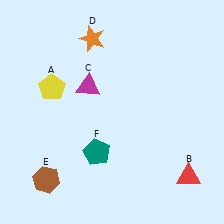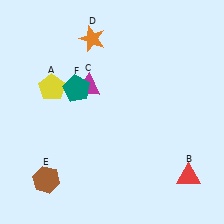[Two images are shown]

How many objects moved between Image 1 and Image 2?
1 object moved between the two images.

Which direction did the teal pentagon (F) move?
The teal pentagon (F) moved up.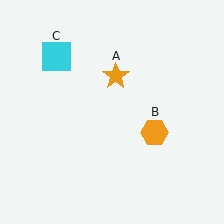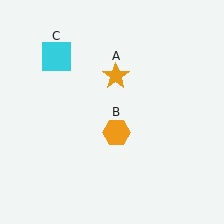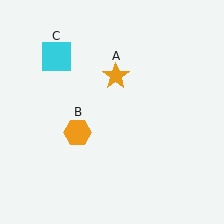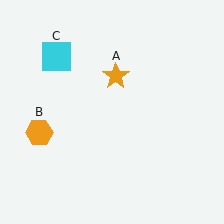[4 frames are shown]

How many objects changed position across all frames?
1 object changed position: orange hexagon (object B).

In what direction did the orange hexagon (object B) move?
The orange hexagon (object B) moved left.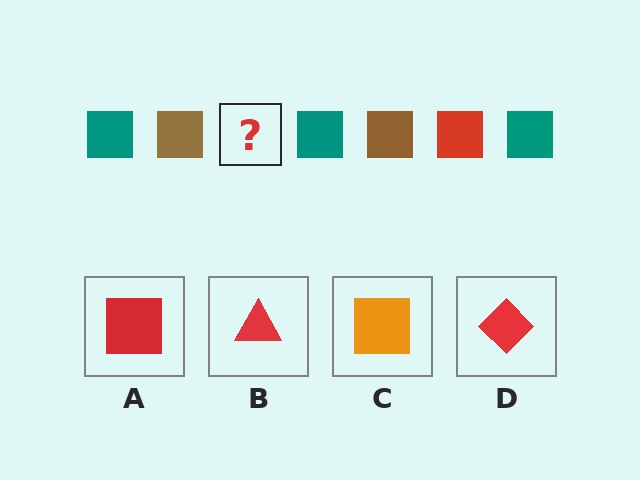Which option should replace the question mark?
Option A.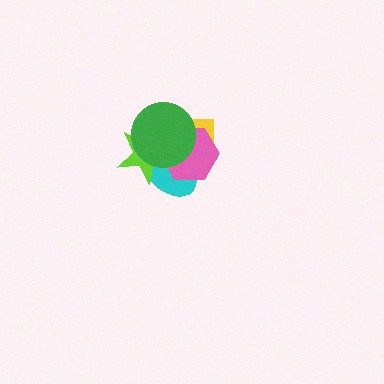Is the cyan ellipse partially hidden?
Yes, it is partially covered by another shape.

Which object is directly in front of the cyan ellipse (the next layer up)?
The yellow rectangle is directly in front of the cyan ellipse.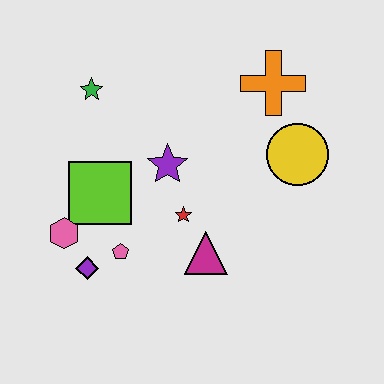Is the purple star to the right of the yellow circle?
No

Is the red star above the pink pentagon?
Yes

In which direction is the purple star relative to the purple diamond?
The purple star is above the purple diamond.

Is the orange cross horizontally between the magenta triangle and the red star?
No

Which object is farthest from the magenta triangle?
The green star is farthest from the magenta triangle.